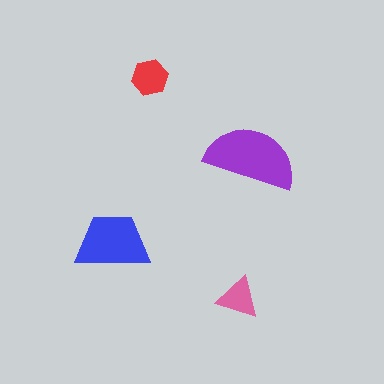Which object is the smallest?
The pink triangle.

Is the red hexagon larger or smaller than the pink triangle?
Larger.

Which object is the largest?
The purple semicircle.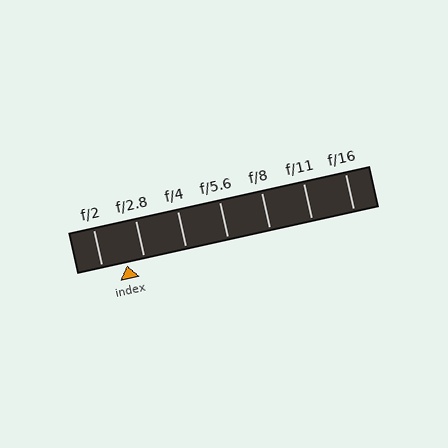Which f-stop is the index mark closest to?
The index mark is closest to f/2.8.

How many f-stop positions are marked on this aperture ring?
There are 7 f-stop positions marked.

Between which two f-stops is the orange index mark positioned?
The index mark is between f/2 and f/2.8.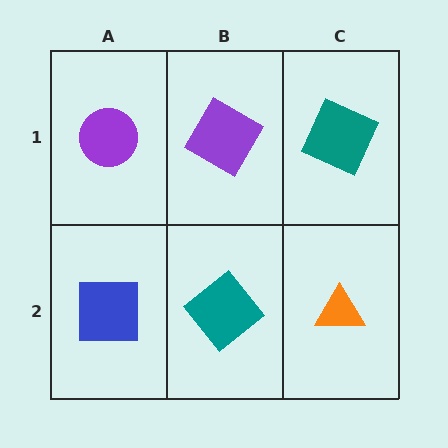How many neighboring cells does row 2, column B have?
3.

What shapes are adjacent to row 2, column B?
A purple square (row 1, column B), a blue square (row 2, column A), an orange triangle (row 2, column C).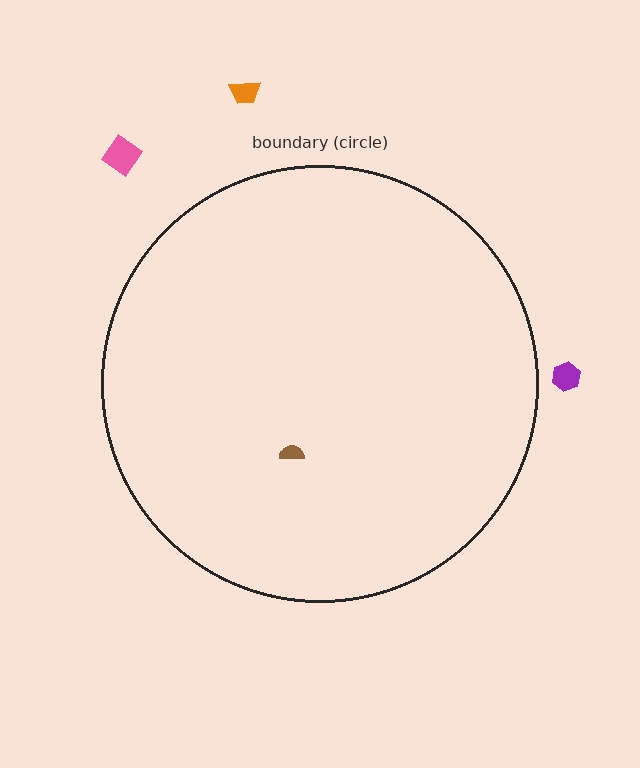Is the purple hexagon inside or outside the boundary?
Outside.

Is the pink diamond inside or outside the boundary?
Outside.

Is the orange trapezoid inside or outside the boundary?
Outside.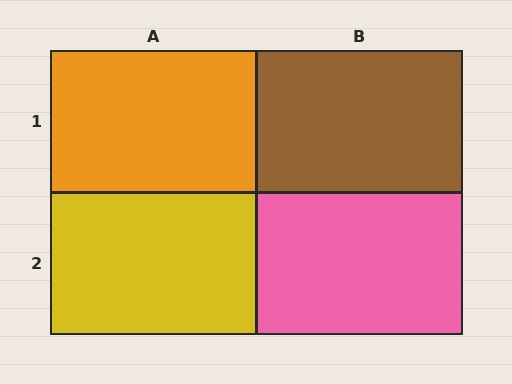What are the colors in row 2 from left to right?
Yellow, pink.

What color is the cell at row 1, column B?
Brown.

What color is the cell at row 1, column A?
Orange.